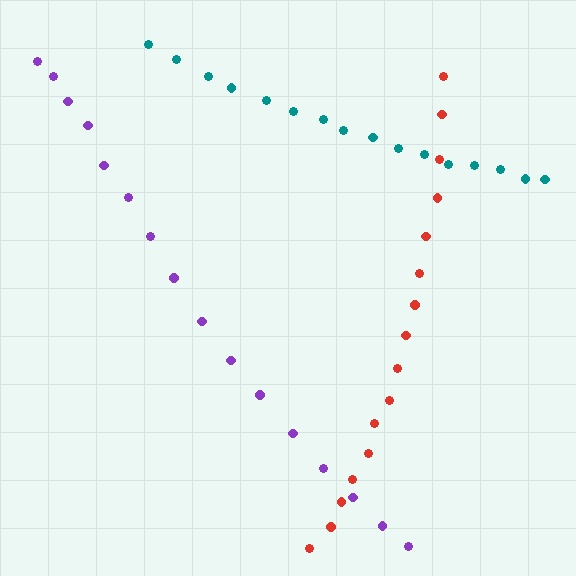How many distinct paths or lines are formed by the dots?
There are 3 distinct paths.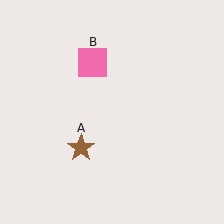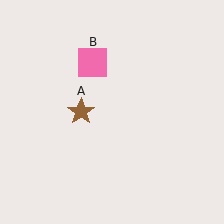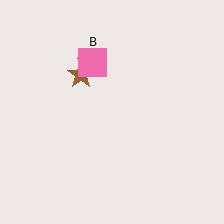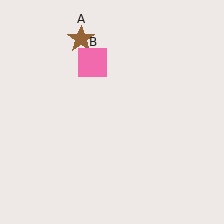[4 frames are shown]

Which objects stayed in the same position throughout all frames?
Pink square (object B) remained stationary.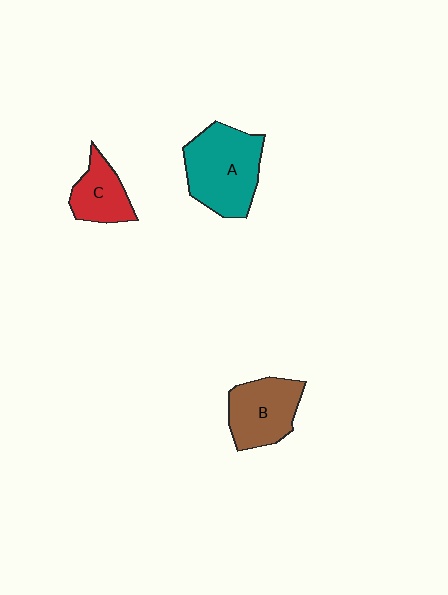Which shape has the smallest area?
Shape C (red).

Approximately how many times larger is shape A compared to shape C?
Approximately 1.9 times.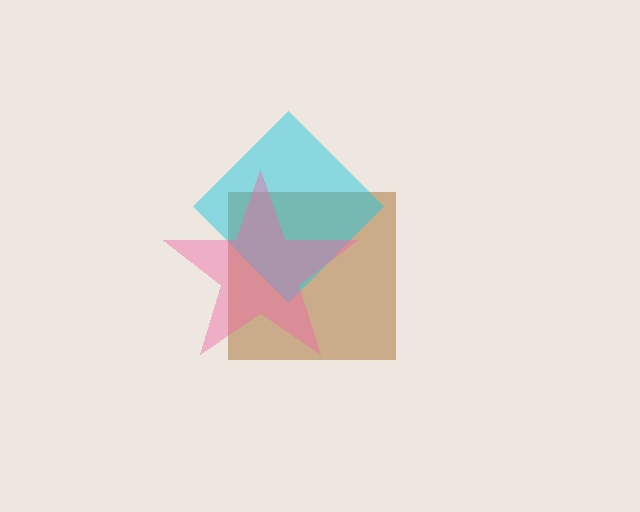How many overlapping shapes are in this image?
There are 3 overlapping shapes in the image.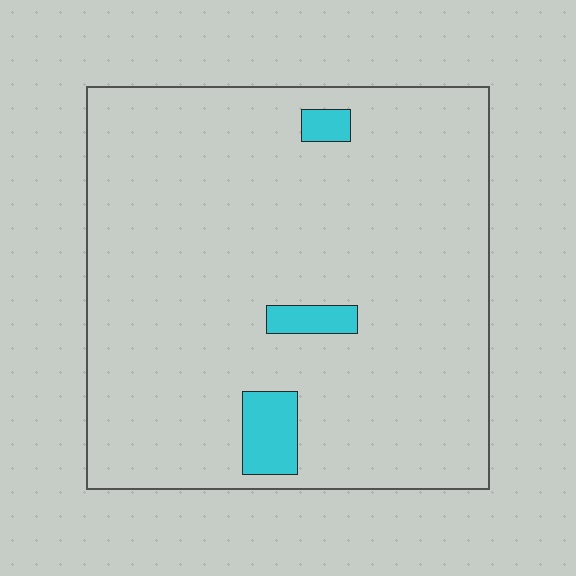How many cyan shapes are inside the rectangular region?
3.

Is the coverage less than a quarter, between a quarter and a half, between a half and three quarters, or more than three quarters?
Less than a quarter.